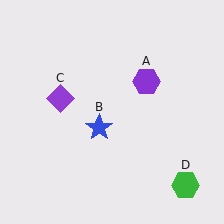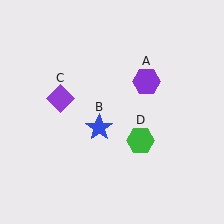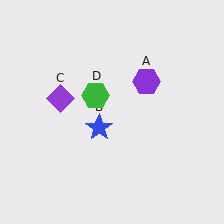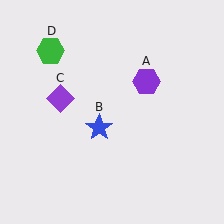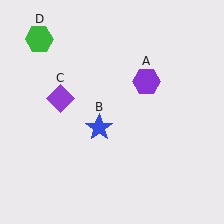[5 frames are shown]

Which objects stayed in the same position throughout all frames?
Purple hexagon (object A) and blue star (object B) and purple diamond (object C) remained stationary.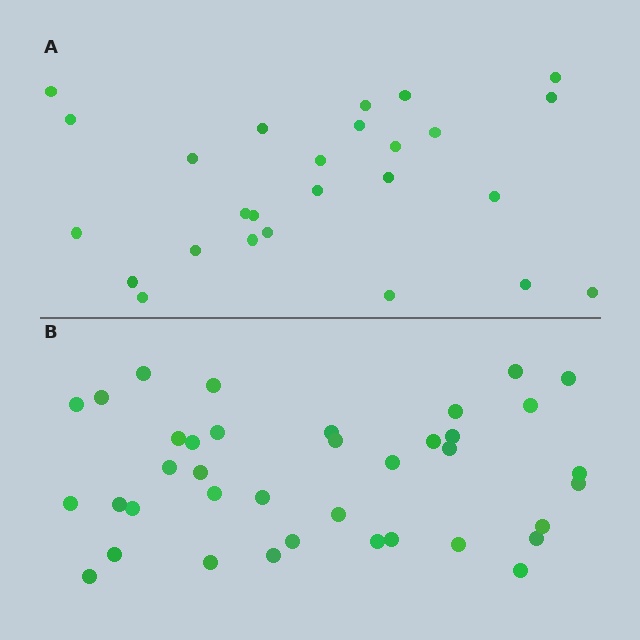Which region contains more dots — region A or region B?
Region B (the bottom region) has more dots.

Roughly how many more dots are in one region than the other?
Region B has roughly 12 or so more dots than region A.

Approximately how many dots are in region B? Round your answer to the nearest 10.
About 40 dots. (The exact count is 38, which rounds to 40.)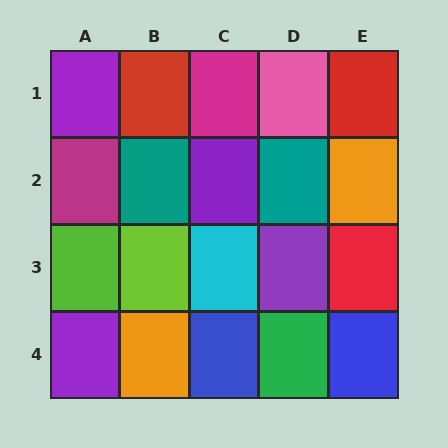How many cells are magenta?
2 cells are magenta.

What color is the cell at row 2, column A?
Magenta.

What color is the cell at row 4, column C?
Blue.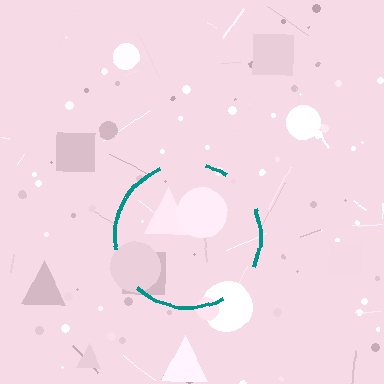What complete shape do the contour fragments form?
The contour fragments form a circle.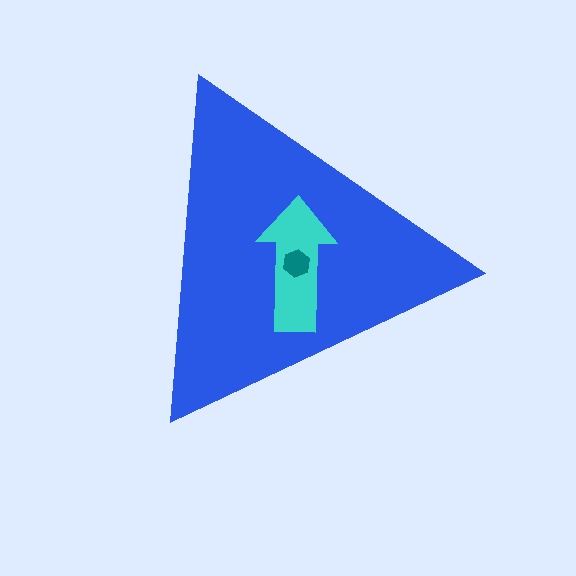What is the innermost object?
The teal hexagon.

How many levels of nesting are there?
3.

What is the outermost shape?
The blue triangle.